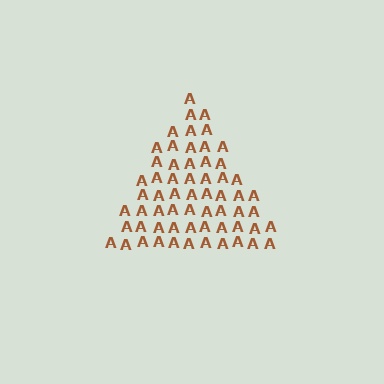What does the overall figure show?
The overall figure shows a triangle.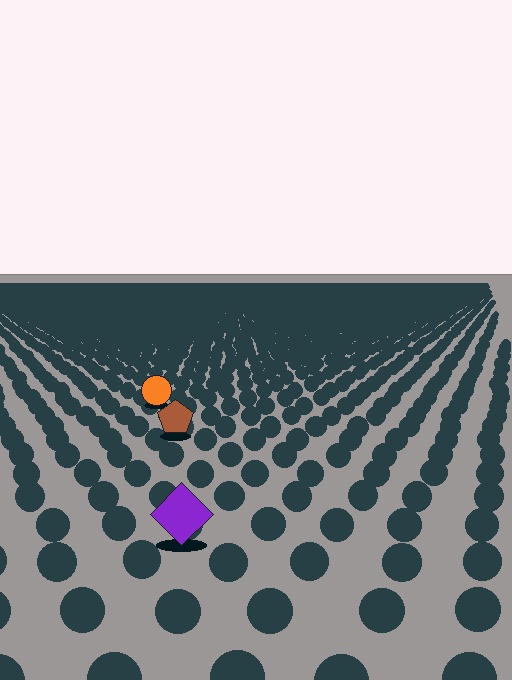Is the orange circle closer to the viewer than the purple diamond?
No. The purple diamond is closer — you can tell from the texture gradient: the ground texture is coarser near it.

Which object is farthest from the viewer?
The orange circle is farthest from the viewer. It appears smaller and the ground texture around it is denser.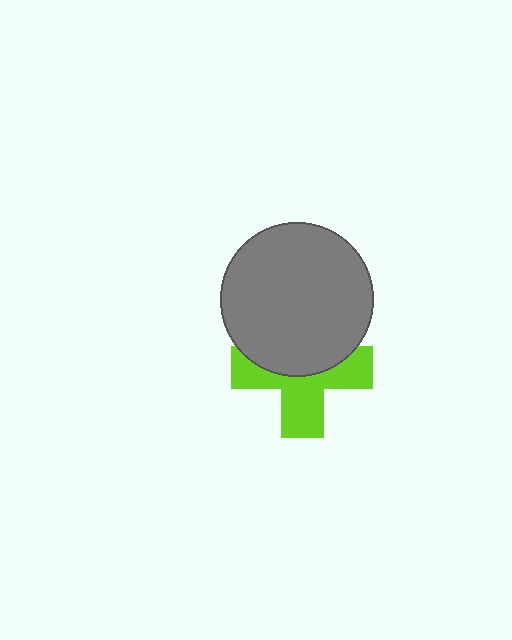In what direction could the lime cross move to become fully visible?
The lime cross could move down. That would shift it out from behind the gray circle entirely.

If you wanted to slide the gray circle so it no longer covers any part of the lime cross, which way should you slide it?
Slide it up — that is the most direct way to separate the two shapes.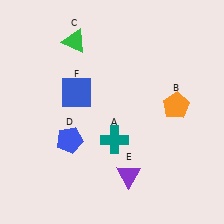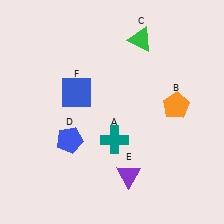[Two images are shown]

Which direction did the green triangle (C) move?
The green triangle (C) moved right.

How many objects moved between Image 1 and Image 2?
1 object moved between the two images.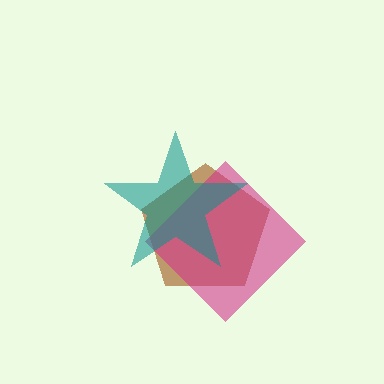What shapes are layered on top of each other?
The layered shapes are: a brown pentagon, a magenta diamond, a teal star.